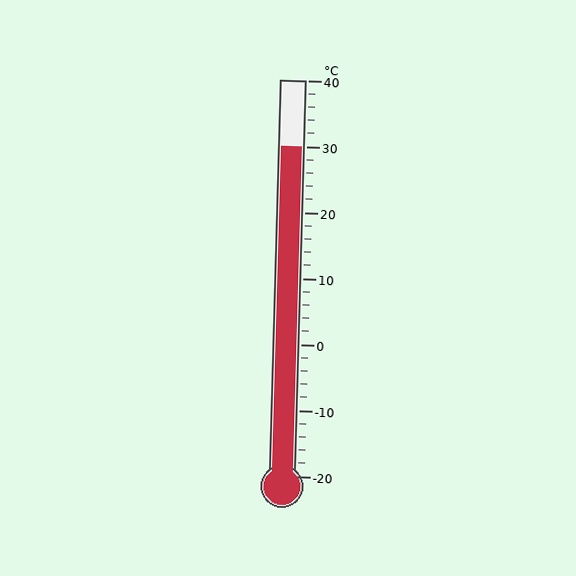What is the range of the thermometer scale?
The thermometer scale ranges from -20°C to 40°C.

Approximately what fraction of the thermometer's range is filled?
The thermometer is filled to approximately 85% of its range.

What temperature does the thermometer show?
The thermometer shows approximately 30°C.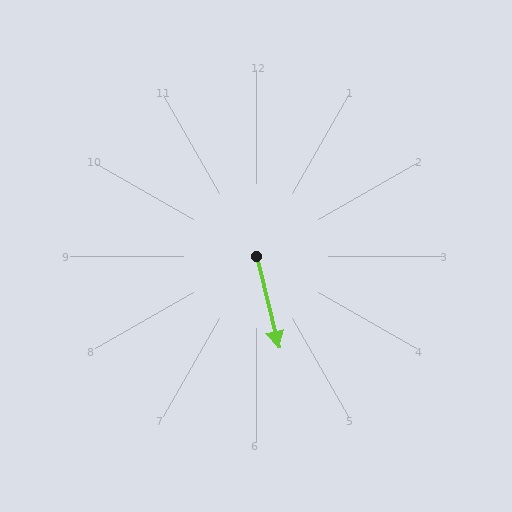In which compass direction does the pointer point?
South.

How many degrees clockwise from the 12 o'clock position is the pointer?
Approximately 166 degrees.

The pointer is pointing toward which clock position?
Roughly 6 o'clock.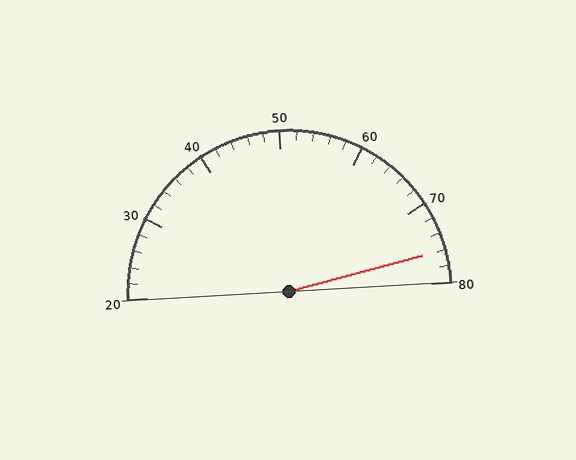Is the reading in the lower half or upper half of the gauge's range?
The reading is in the upper half of the range (20 to 80).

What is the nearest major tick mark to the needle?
The nearest major tick mark is 80.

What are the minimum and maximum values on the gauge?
The gauge ranges from 20 to 80.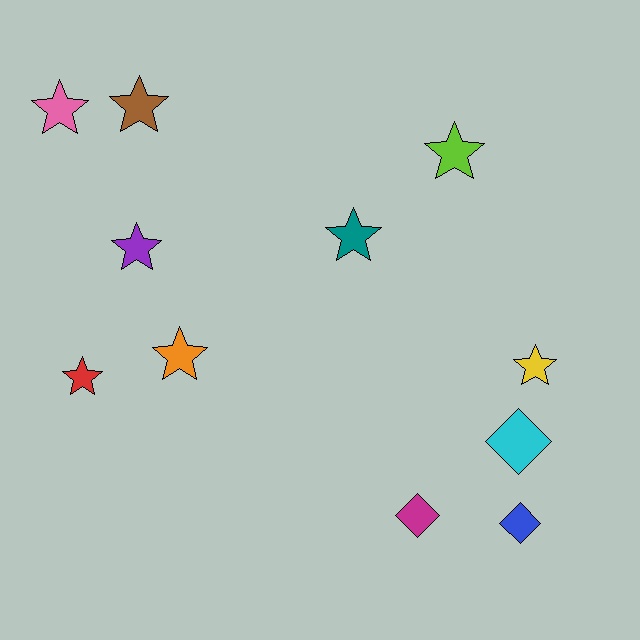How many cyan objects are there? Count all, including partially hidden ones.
There is 1 cyan object.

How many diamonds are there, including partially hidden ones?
There are 3 diamonds.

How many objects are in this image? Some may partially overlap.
There are 11 objects.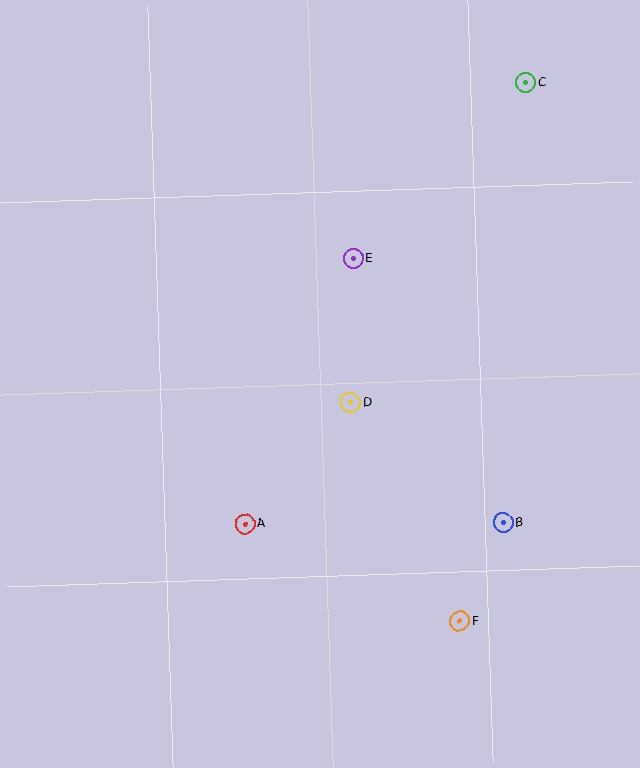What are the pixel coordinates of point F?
Point F is at (460, 621).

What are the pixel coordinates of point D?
Point D is at (350, 403).